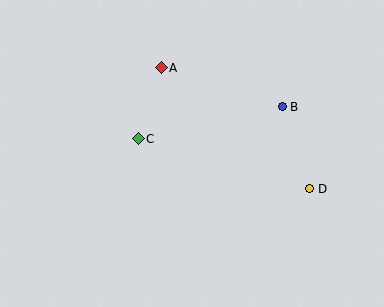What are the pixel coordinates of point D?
Point D is at (310, 189).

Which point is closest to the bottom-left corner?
Point C is closest to the bottom-left corner.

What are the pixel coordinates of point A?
Point A is at (161, 68).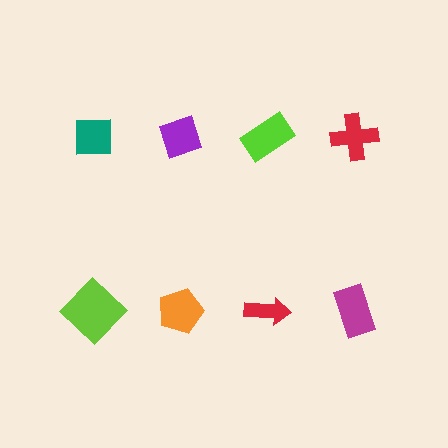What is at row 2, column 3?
A red arrow.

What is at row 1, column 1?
A teal square.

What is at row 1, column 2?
A purple diamond.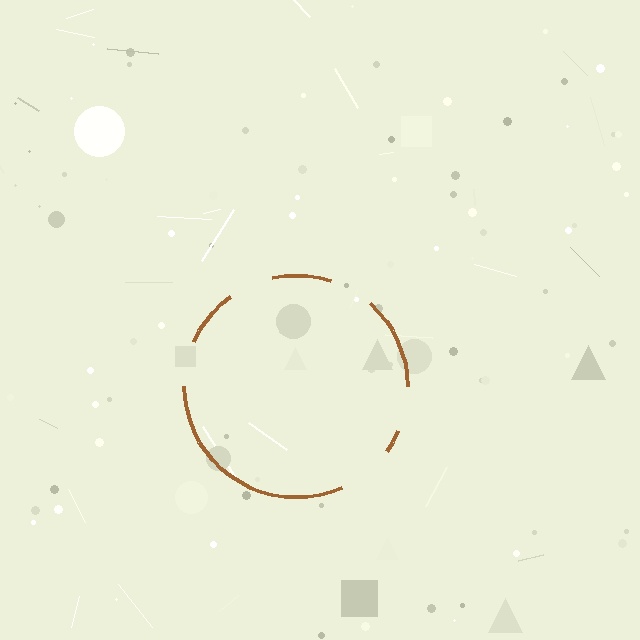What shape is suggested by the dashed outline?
The dashed outline suggests a circle.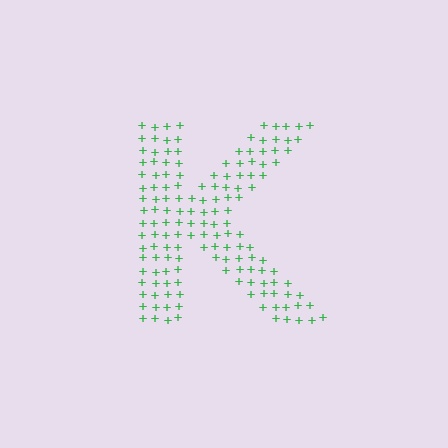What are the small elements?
The small elements are plus signs.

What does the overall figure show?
The overall figure shows the letter K.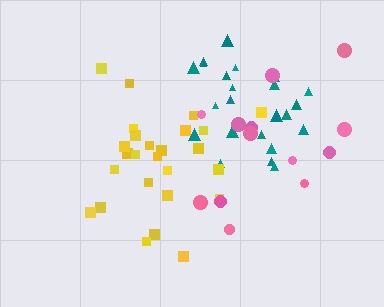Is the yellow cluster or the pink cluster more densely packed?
Yellow.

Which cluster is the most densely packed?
Teal.